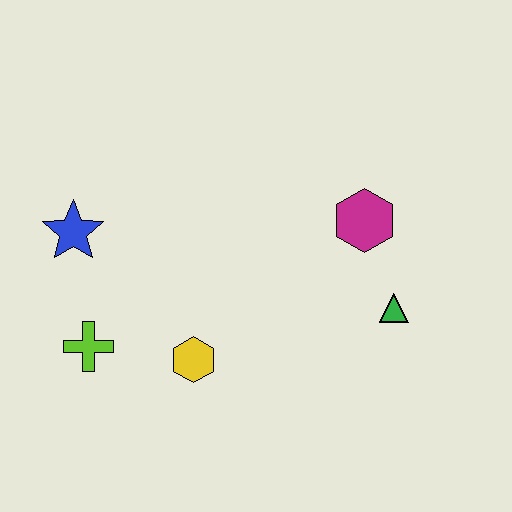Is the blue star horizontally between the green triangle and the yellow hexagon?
No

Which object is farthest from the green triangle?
The blue star is farthest from the green triangle.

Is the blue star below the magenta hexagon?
Yes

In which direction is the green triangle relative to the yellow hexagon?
The green triangle is to the right of the yellow hexagon.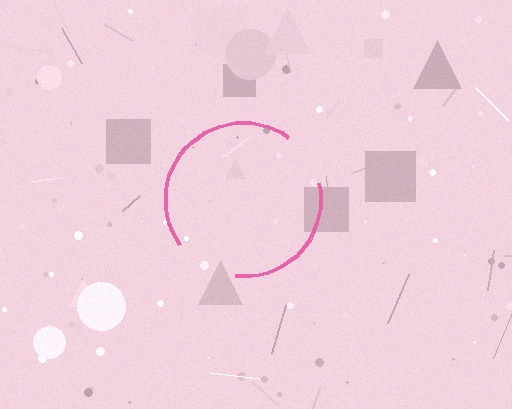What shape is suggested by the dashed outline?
The dashed outline suggests a circle.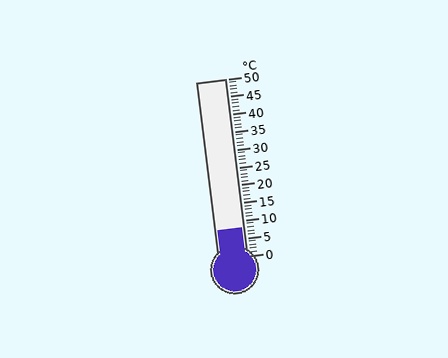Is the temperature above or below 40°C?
The temperature is below 40°C.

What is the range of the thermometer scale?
The thermometer scale ranges from 0°C to 50°C.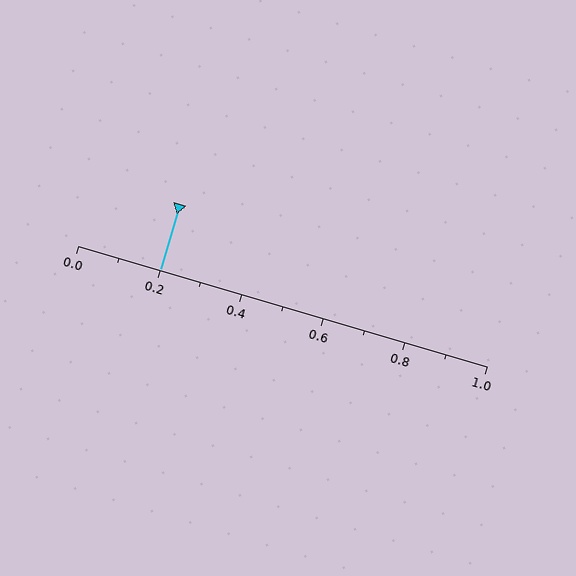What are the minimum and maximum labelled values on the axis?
The axis runs from 0.0 to 1.0.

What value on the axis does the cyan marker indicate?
The marker indicates approximately 0.2.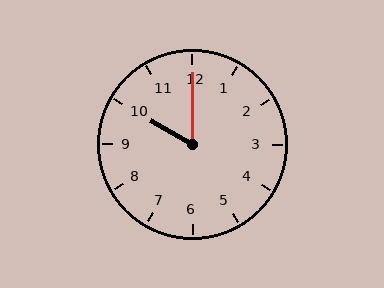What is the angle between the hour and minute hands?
Approximately 60 degrees.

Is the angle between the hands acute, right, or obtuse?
It is acute.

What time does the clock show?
10:00.